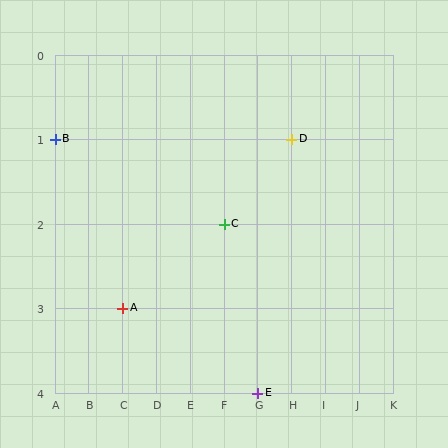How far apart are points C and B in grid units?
Points C and B are 5 columns and 1 row apart (about 5.1 grid units diagonally).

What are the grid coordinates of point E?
Point E is at grid coordinates (G, 4).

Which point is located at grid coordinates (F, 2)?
Point C is at (F, 2).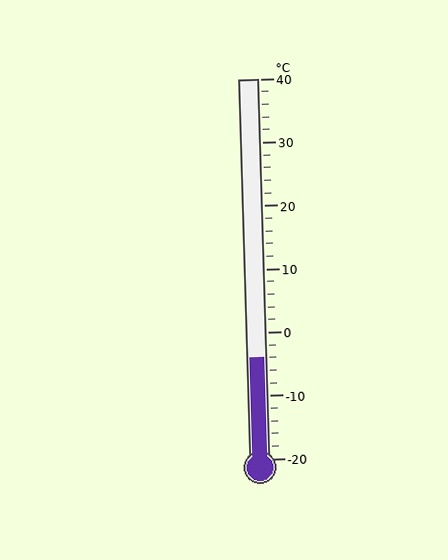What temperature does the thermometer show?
The thermometer shows approximately -4°C.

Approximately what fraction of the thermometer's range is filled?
The thermometer is filled to approximately 25% of its range.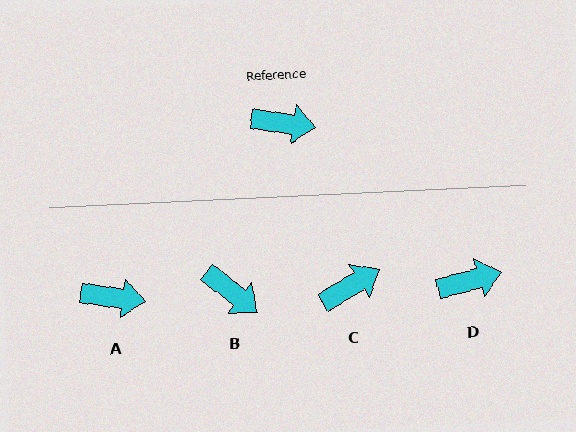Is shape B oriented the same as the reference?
No, it is off by about 31 degrees.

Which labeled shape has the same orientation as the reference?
A.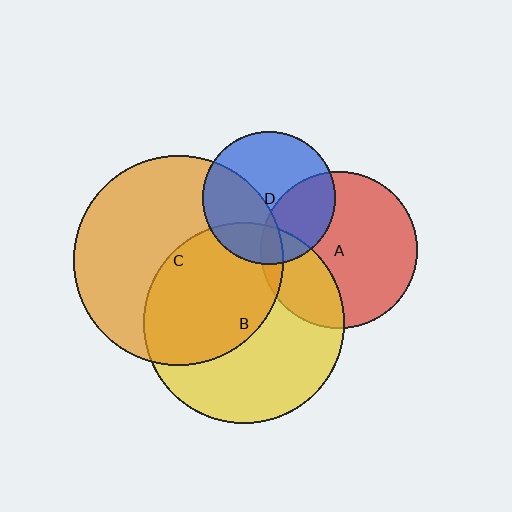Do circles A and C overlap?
Yes.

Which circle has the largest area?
Circle C (orange).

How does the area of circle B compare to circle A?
Approximately 1.6 times.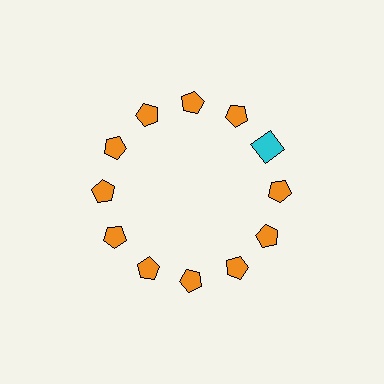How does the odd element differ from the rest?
It differs in both color (cyan instead of orange) and shape (square instead of pentagon).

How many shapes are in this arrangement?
There are 12 shapes arranged in a ring pattern.